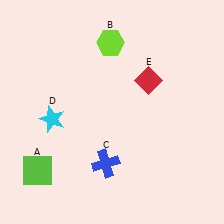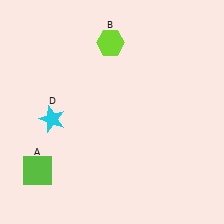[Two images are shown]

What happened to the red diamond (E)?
The red diamond (E) was removed in Image 2. It was in the top-right area of Image 1.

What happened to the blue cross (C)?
The blue cross (C) was removed in Image 2. It was in the bottom-left area of Image 1.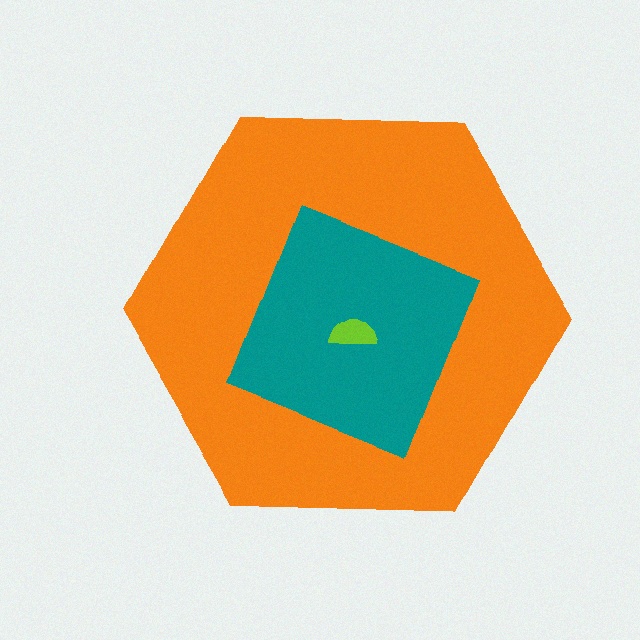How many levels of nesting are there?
3.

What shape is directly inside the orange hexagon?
The teal square.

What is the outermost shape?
The orange hexagon.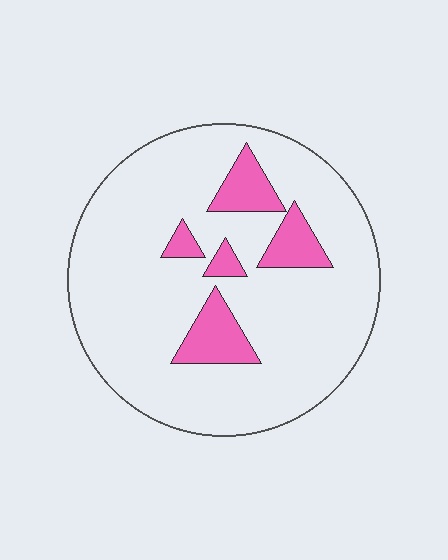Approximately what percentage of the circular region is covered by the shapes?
Approximately 15%.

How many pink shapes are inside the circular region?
5.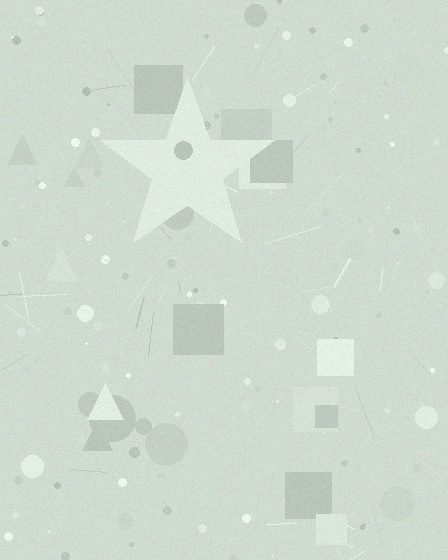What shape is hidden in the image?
A star is hidden in the image.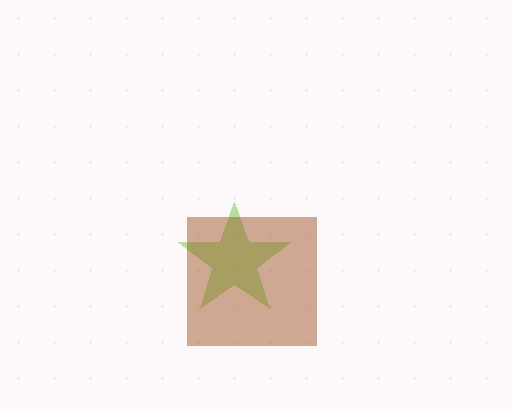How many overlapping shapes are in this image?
There are 2 overlapping shapes in the image.